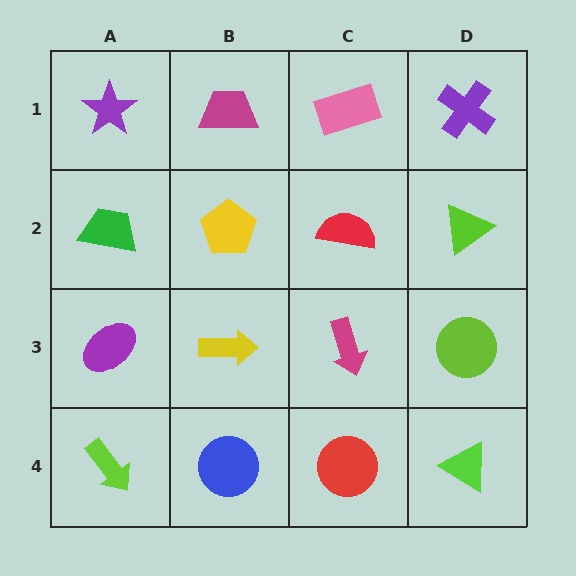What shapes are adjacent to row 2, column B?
A magenta trapezoid (row 1, column B), a yellow arrow (row 3, column B), a green trapezoid (row 2, column A), a red semicircle (row 2, column C).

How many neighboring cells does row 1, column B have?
3.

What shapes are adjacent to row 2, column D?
A purple cross (row 1, column D), a lime circle (row 3, column D), a red semicircle (row 2, column C).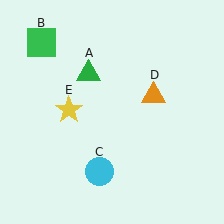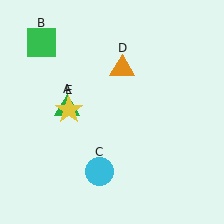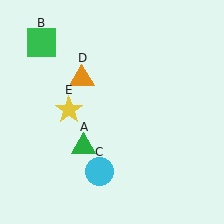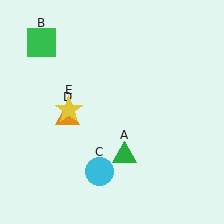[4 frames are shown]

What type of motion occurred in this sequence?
The green triangle (object A), orange triangle (object D) rotated counterclockwise around the center of the scene.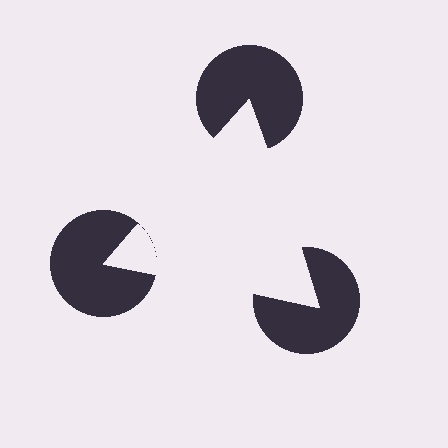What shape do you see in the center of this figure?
An illusory triangle — its edges are inferred from the aligned wedge cuts in the pac-man discs, not physically drawn.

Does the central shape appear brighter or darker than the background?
It typically appears slightly brighter than the background, even though no actual brightness change is drawn.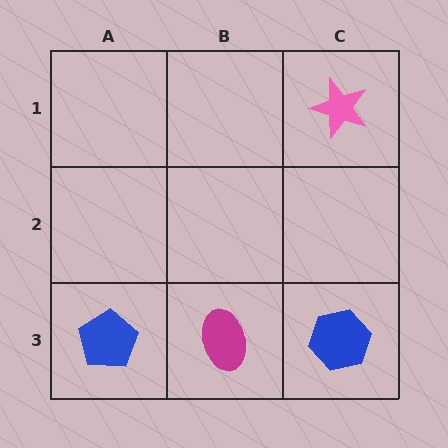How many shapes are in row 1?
1 shape.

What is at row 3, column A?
A blue pentagon.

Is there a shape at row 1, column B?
No, that cell is empty.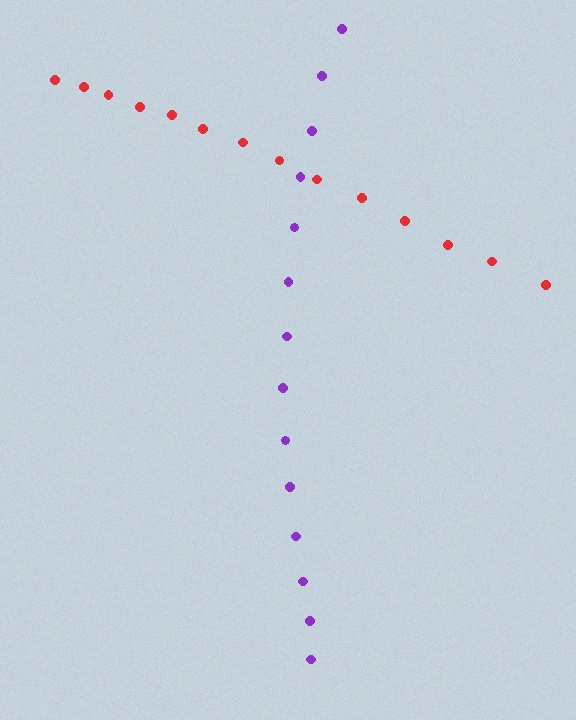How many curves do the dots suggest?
There are 2 distinct paths.